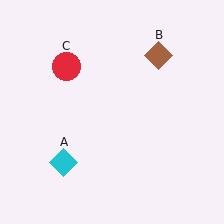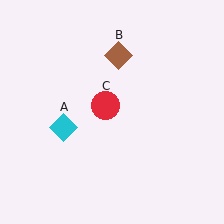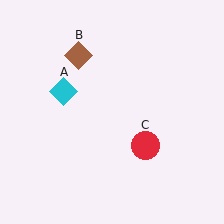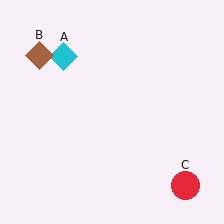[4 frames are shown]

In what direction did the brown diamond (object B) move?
The brown diamond (object B) moved left.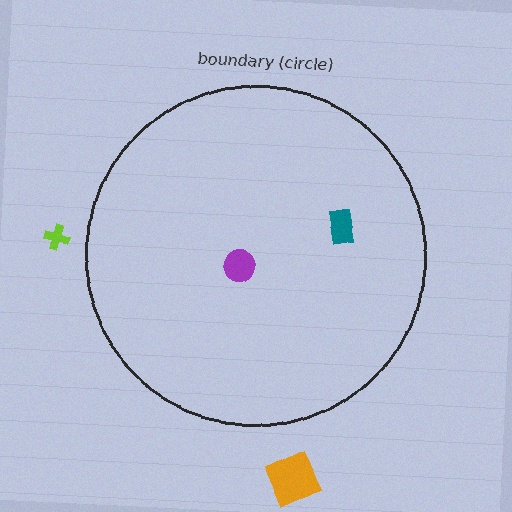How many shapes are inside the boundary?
2 inside, 2 outside.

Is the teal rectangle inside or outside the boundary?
Inside.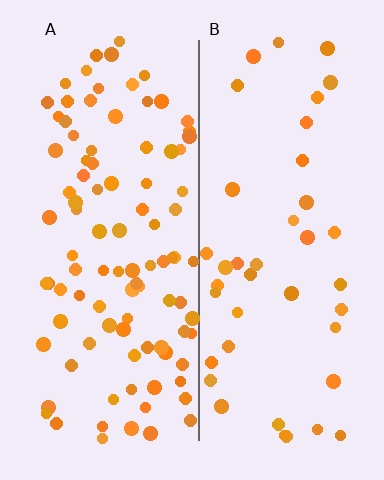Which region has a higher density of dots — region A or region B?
A (the left).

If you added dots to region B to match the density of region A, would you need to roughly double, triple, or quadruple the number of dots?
Approximately double.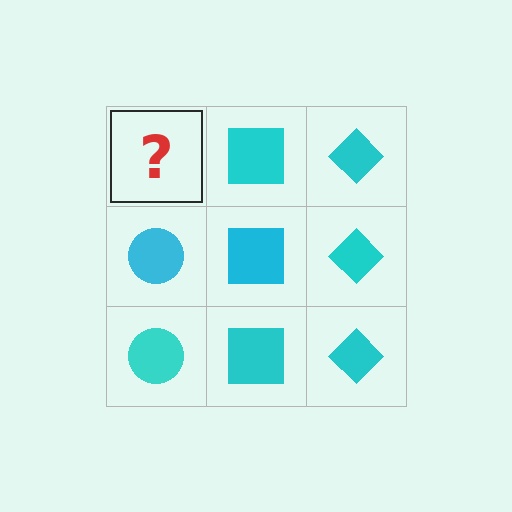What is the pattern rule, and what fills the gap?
The rule is that each column has a consistent shape. The gap should be filled with a cyan circle.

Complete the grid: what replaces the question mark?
The question mark should be replaced with a cyan circle.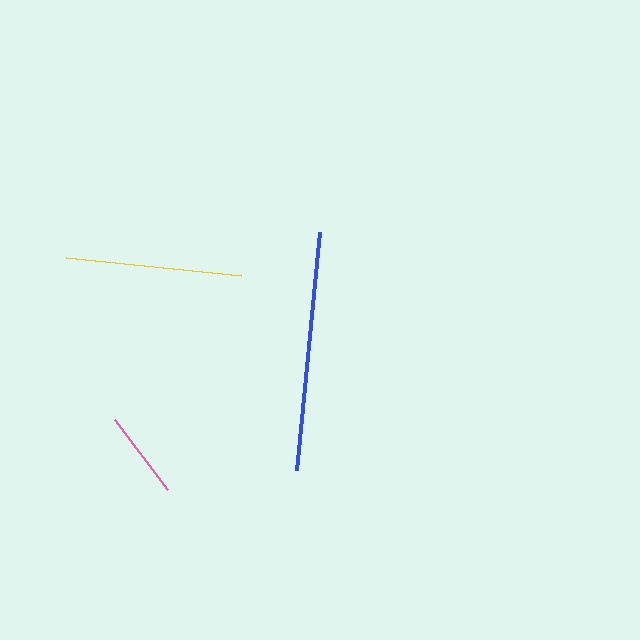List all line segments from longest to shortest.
From longest to shortest: blue, yellow, pink.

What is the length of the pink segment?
The pink segment is approximately 87 pixels long.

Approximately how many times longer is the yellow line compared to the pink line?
The yellow line is approximately 2.0 times the length of the pink line.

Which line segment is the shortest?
The pink line is the shortest at approximately 87 pixels.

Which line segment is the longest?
The blue line is the longest at approximately 239 pixels.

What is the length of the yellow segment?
The yellow segment is approximately 176 pixels long.